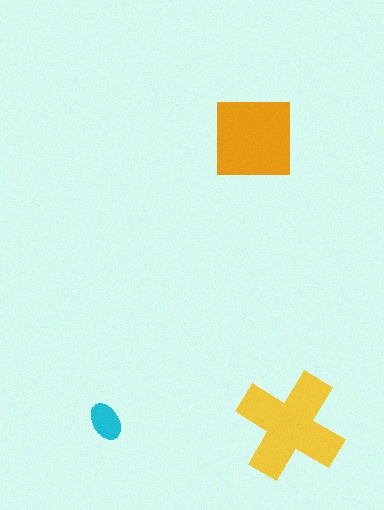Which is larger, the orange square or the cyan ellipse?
The orange square.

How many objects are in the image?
There are 3 objects in the image.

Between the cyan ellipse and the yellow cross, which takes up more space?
The yellow cross.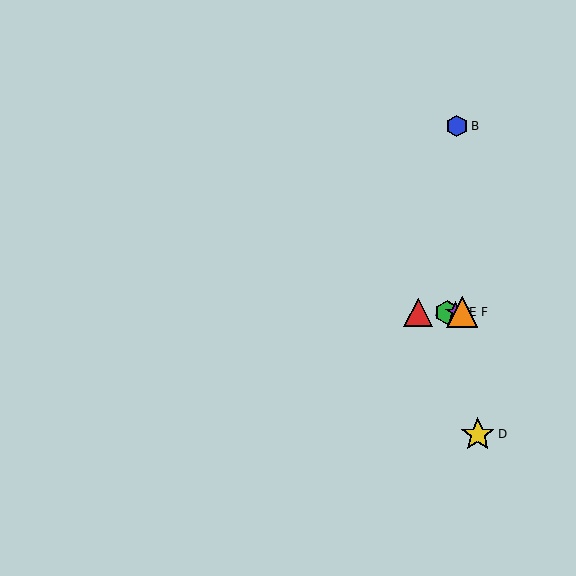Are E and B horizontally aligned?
No, E is at y≈312 and B is at y≈126.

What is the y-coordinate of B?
Object B is at y≈126.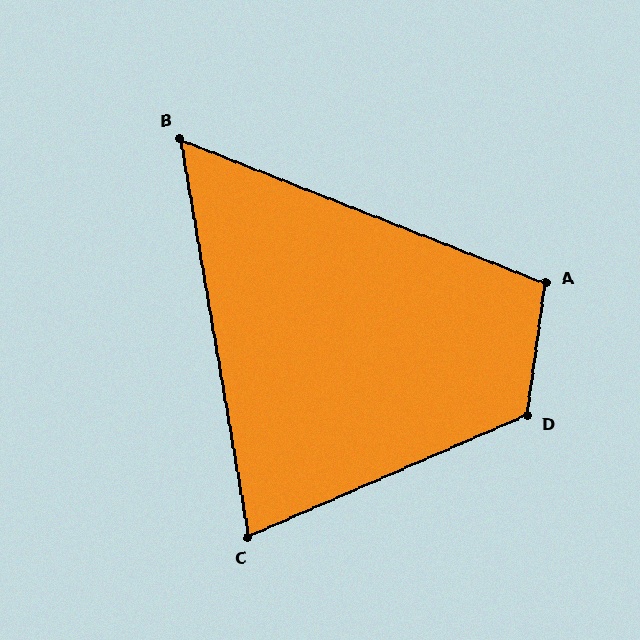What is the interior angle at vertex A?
Approximately 104 degrees (obtuse).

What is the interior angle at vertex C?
Approximately 76 degrees (acute).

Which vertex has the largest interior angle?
D, at approximately 121 degrees.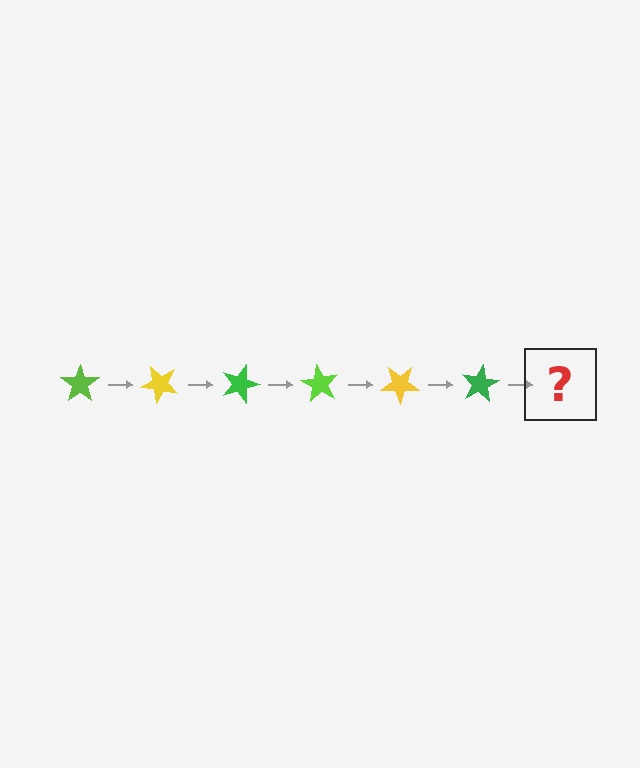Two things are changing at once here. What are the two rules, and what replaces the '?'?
The two rules are that it rotates 45 degrees each step and the color cycles through lime, yellow, and green. The '?' should be a lime star, rotated 270 degrees from the start.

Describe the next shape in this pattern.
It should be a lime star, rotated 270 degrees from the start.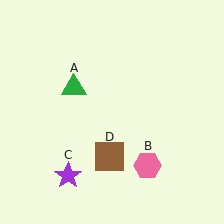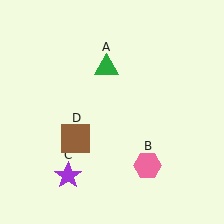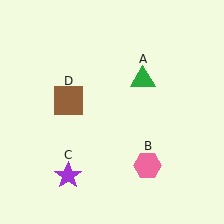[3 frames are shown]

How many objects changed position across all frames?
2 objects changed position: green triangle (object A), brown square (object D).